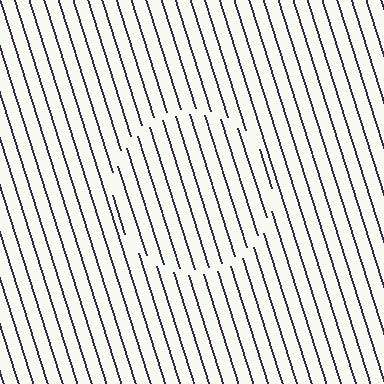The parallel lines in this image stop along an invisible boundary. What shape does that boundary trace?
An illusory circle. The interior of the shape contains the same grating, shifted by half a period — the contour is defined by the phase discontinuity where line-ends from the inner and outer gratings abut.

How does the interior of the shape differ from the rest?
The interior of the shape contains the same grating, shifted by half a period — the contour is defined by the phase discontinuity where line-ends from the inner and outer gratings abut.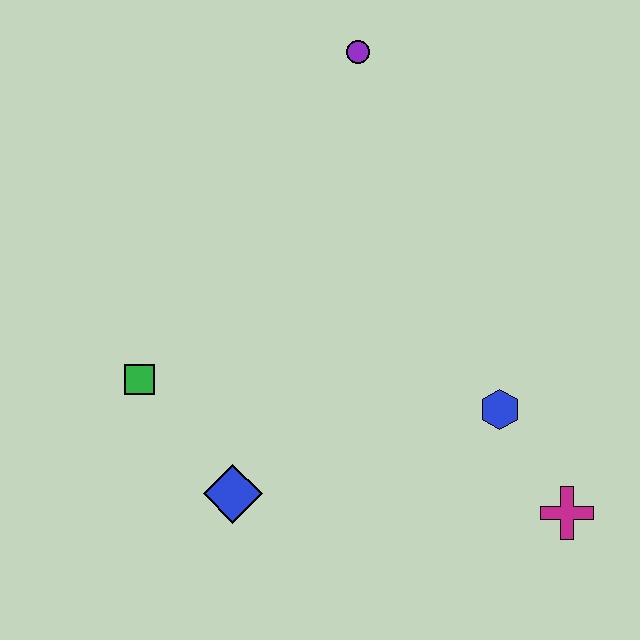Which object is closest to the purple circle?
The blue hexagon is closest to the purple circle.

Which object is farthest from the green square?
The magenta cross is farthest from the green square.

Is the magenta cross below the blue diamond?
Yes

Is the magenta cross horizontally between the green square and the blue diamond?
No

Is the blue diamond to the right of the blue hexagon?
No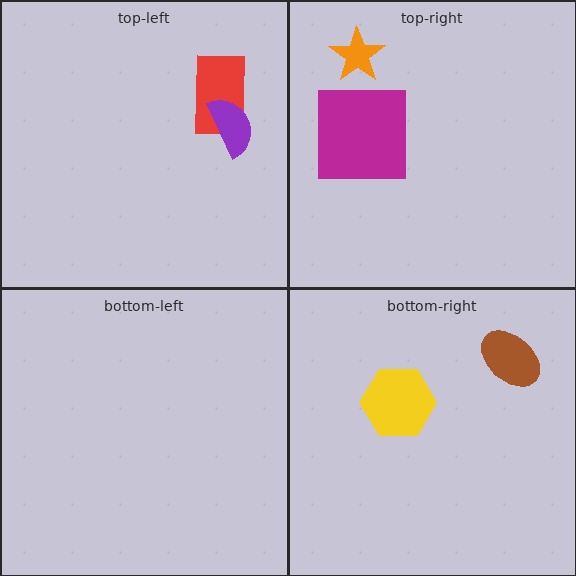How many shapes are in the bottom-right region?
2.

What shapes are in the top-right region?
The orange star, the magenta square.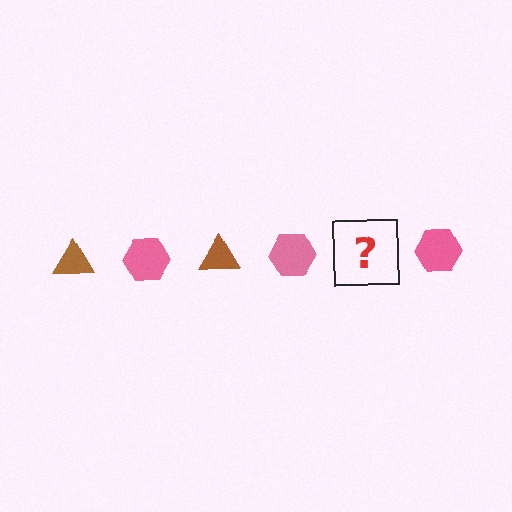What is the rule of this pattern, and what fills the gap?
The rule is that the pattern alternates between brown triangle and pink hexagon. The gap should be filled with a brown triangle.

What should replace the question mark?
The question mark should be replaced with a brown triangle.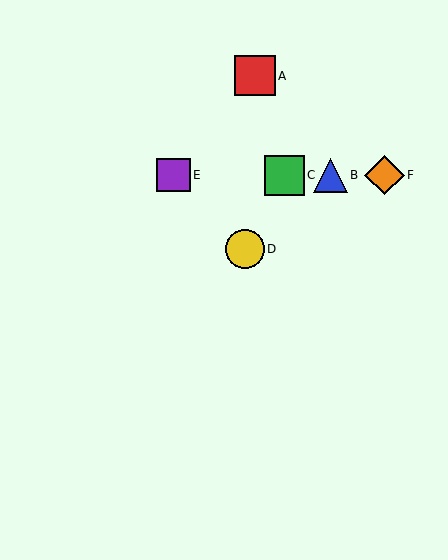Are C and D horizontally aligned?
No, C is at y≈175 and D is at y≈249.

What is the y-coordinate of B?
Object B is at y≈175.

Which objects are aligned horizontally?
Objects B, C, E, F are aligned horizontally.